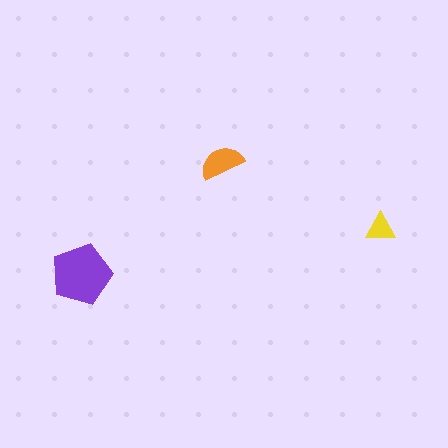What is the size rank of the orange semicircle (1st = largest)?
2nd.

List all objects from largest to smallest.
The purple pentagon, the orange semicircle, the yellow triangle.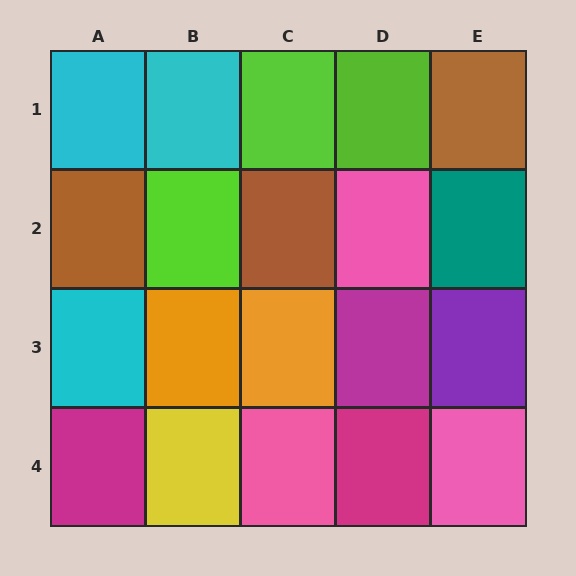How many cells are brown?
3 cells are brown.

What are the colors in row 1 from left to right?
Cyan, cyan, lime, lime, brown.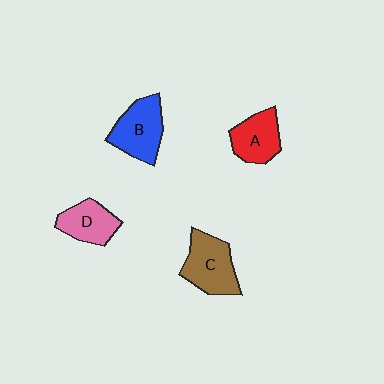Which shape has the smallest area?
Shape D (pink).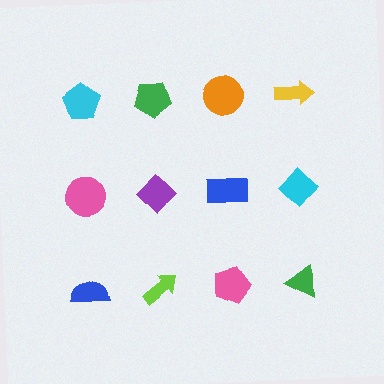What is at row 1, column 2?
A green pentagon.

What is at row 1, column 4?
A yellow arrow.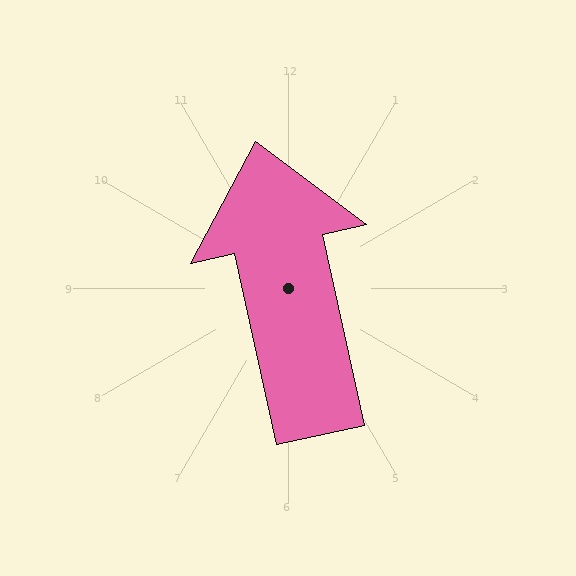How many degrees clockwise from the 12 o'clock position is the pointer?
Approximately 347 degrees.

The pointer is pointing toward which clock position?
Roughly 12 o'clock.